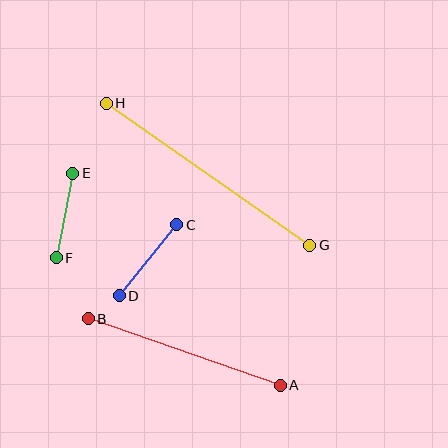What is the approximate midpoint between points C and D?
The midpoint is at approximately (148, 260) pixels.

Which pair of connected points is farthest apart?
Points G and H are farthest apart.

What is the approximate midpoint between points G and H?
The midpoint is at approximately (208, 174) pixels.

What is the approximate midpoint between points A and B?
The midpoint is at approximately (184, 352) pixels.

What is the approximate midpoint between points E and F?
The midpoint is at approximately (65, 216) pixels.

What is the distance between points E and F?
The distance is approximately 86 pixels.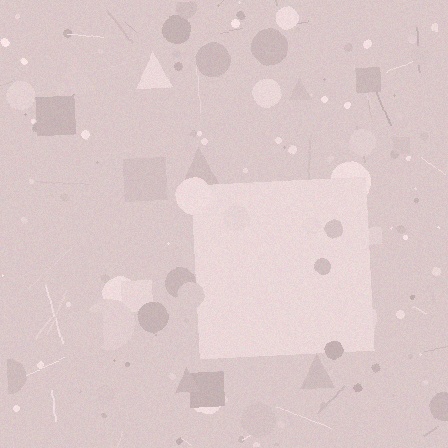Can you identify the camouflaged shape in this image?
The camouflaged shape is a square.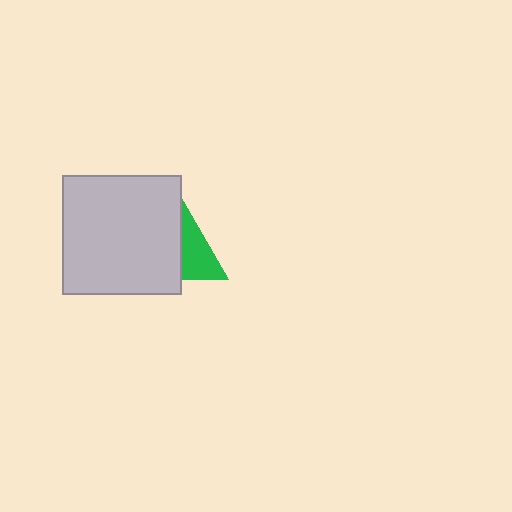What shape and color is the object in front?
The object in front is a light gray square.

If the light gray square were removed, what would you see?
You would see the complete green triangle.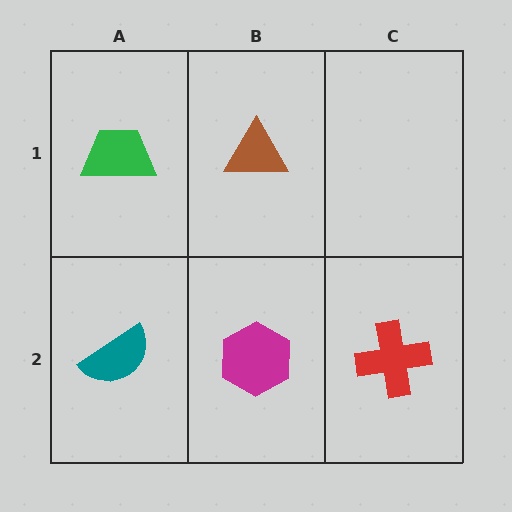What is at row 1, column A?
A green trapezoid.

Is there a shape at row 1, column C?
No, that cell is empty.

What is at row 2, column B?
A magenta hexagon.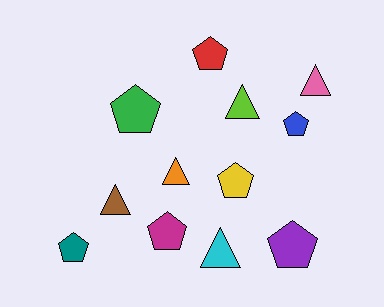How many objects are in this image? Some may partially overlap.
There are 12 objects.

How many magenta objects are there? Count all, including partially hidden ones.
There is 1 magenta object.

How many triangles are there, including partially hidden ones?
There are 5 triangles.